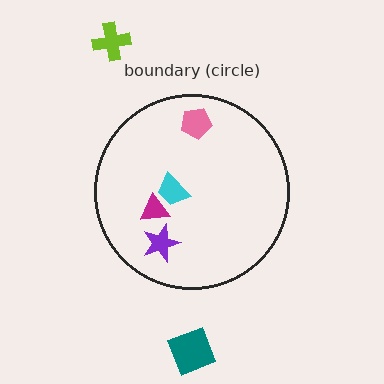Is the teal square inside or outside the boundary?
Outside.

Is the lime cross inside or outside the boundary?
Outside.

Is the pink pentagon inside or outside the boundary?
Inside.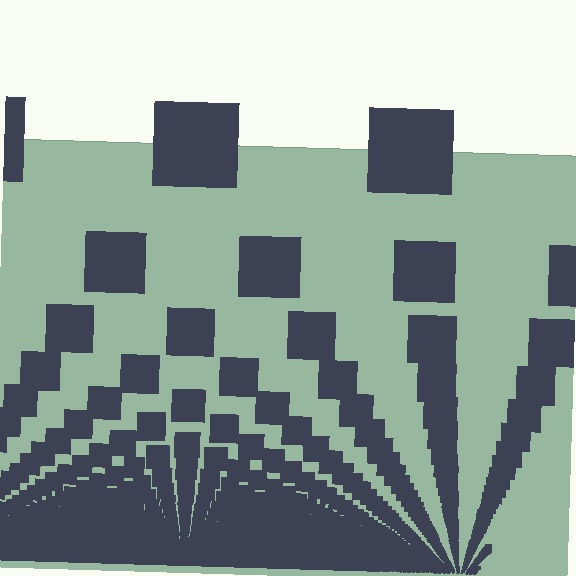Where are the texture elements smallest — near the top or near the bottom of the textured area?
Near the bottom.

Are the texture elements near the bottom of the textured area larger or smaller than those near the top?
Smaller. The gradient is inverted — elements near the bottom are smaller and denser.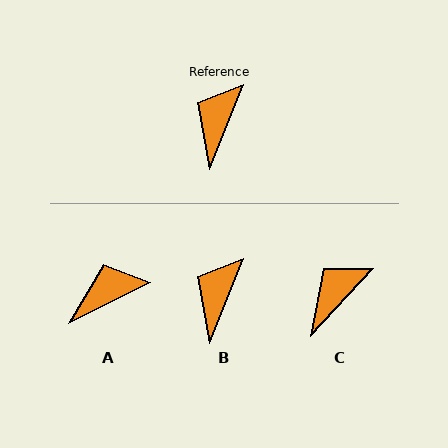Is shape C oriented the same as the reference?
No, it is off by about 20 degrees.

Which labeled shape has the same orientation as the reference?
B.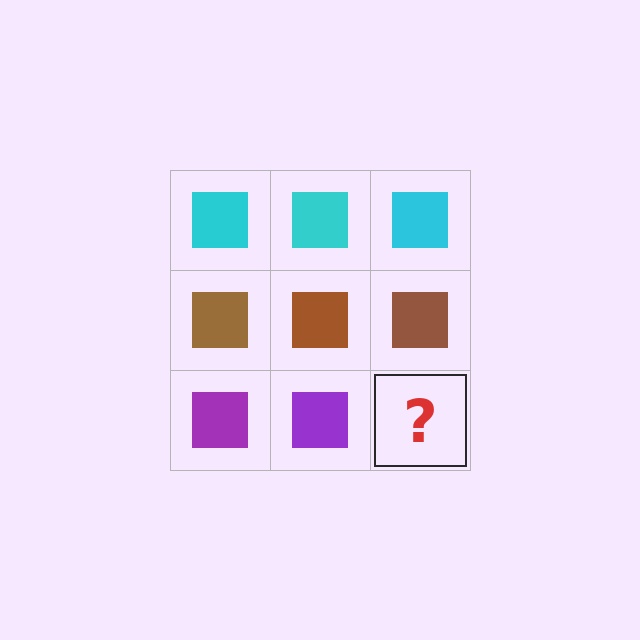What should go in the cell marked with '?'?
The missing cell should contain a purple square.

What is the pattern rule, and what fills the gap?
The rule is that each row has a consistent color. The gap should be filled with a purple square.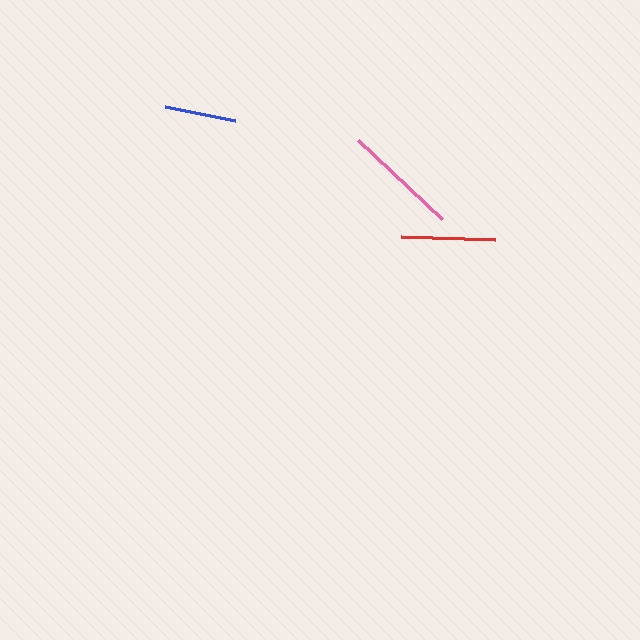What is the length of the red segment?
The red segment is approximately 94 pixels long.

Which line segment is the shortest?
The blue line is the shortest at approximately 71 pixels.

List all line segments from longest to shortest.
From longest to shortest: pink, red, blue.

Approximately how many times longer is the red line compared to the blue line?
The red line is approximately 1.3 times the length of the blue line.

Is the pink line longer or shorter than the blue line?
The pink line is longer than the blue line.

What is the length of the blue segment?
The blue segment is approximately 71 pixels long.